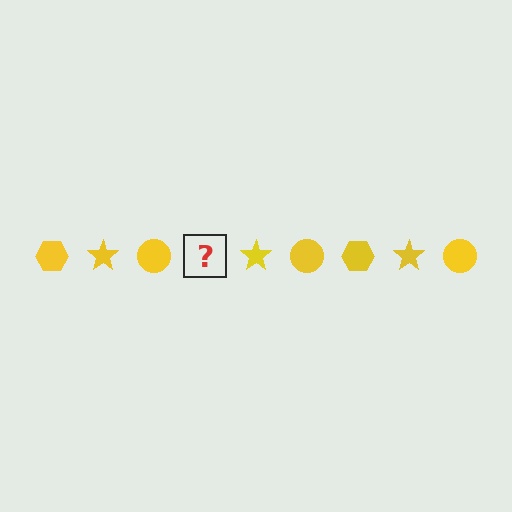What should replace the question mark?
The question mark should be replaced with a yellow hexagon.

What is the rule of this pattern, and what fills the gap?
The rule is that the pattern cycles through hexagon, star, circle shapes in yellow. The gap should be filled with a yellow hexagon.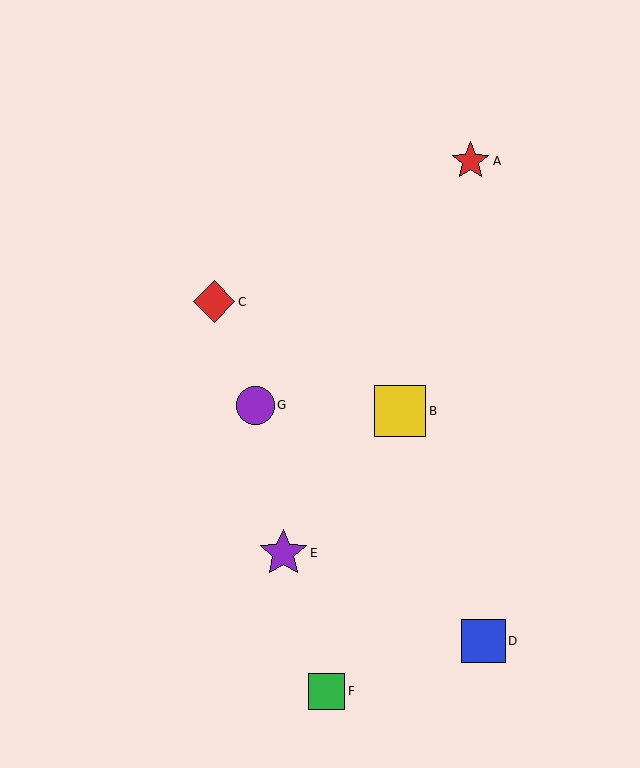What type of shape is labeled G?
Shape G is a purple circle.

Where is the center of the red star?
The center of the red star is at (470, 161).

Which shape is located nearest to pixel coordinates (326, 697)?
The green square (labeled F) at (327, 691) is nearest to that location.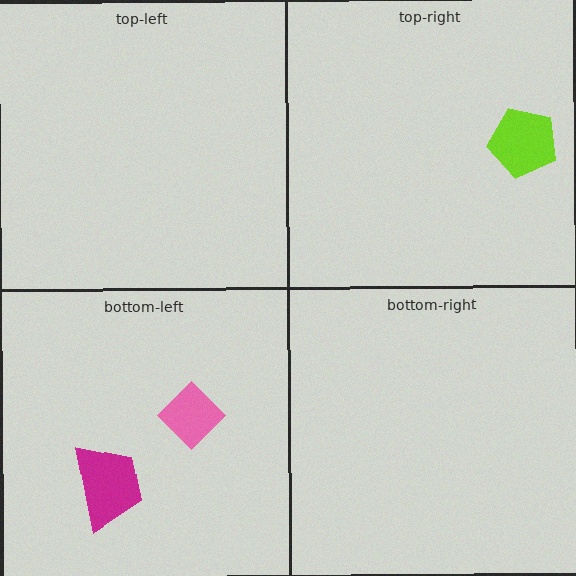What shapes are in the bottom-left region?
The magenta trapezoid, the pink diamond.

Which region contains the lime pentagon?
The top-right region.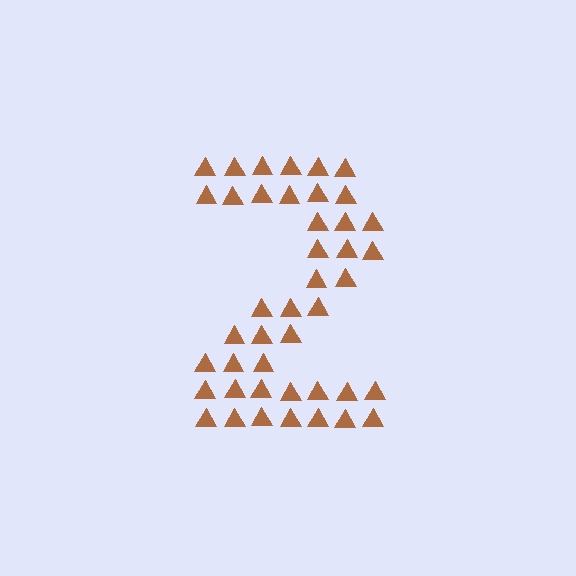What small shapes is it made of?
It is made of small triangles.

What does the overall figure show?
The overall figure shows the digit 2.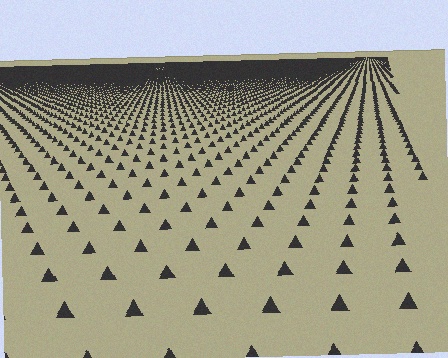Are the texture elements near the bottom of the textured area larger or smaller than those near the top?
Larger. Near the bottom, elements are closer to the viewer and appear at a bigger on-screen size.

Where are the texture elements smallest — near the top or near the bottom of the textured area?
Near the top.